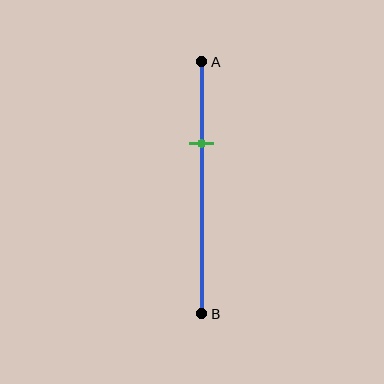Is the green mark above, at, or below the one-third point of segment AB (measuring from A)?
The green mark is approximately at the one-third point of segment AB.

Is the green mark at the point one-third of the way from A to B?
Yes, the mark is approximately at the one-third point.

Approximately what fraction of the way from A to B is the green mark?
The green mark is approximately 30% of the way from A to B.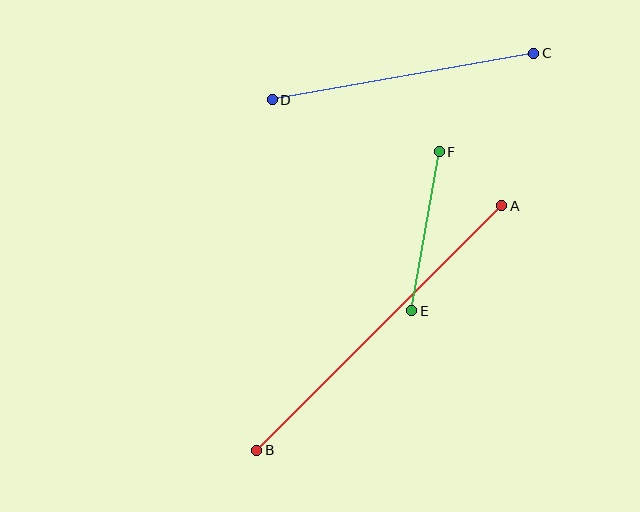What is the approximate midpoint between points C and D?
The midpoint is at approximately (403, 77) pixels.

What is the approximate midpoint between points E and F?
The midpoint is at approximately (426, 231) pixels.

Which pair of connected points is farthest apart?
Points A and B are farthest apart.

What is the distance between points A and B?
The distance is approximately 346 pixels.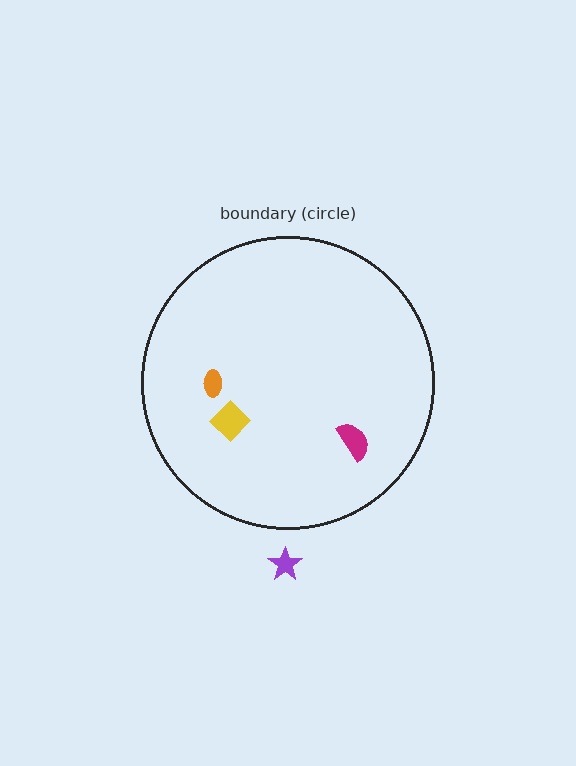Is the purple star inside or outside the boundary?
Outside.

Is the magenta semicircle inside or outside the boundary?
Inside.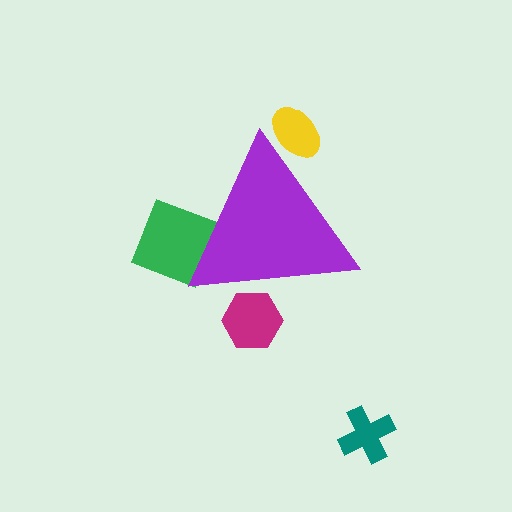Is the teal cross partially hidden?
No, the teal cross is fully visible.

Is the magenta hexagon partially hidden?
Yes, the magenta hexagon is partially hidden behind the purple triangle.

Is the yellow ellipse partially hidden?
Yes, the yellow ellipse is partially hidden behind the purple triangle.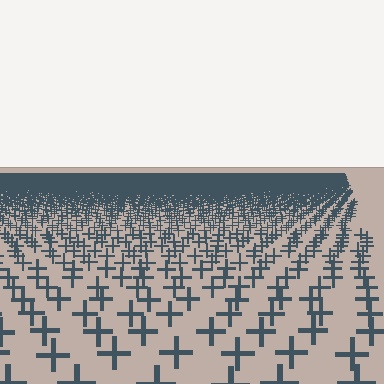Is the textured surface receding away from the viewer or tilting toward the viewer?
The surface is receding away from the viewer. Texture elements get smaller and denser toward the top.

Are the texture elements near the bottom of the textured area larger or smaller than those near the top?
Larger. Near the bottom, elements are closer to the viewer and appear at a bigger on-screen size.